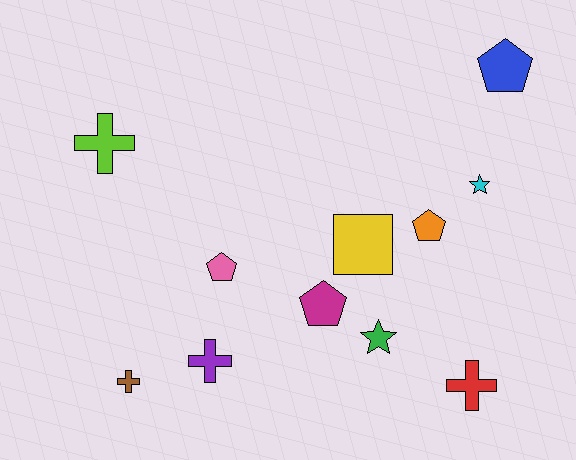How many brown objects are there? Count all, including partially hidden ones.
There is 1 brown object.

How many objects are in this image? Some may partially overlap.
There are 11 objects.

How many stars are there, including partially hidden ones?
There are 2 stars.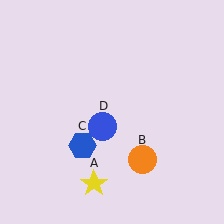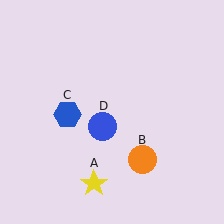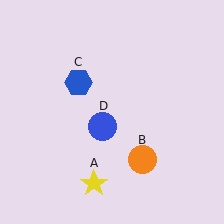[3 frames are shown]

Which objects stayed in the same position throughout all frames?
Yellow star (object A) and orange circle (object B) and blue circle (object D) remained stationary.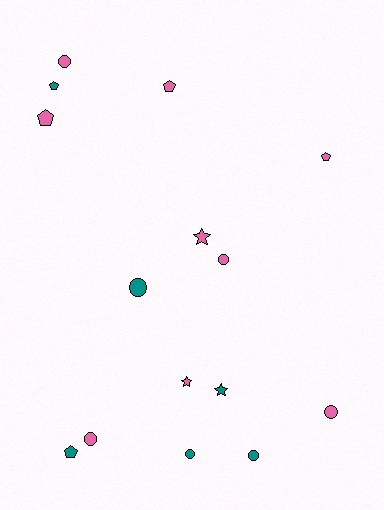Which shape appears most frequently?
Circle, with 7 objects.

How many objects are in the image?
There are 15 objects.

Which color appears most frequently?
Pink, with 9 objects.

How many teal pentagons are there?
There are 2 teal pentagons.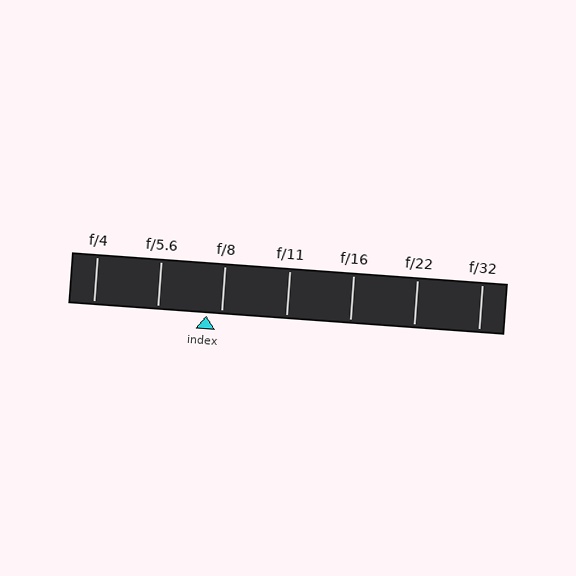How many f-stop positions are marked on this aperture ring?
There are 7 f-stop positions marked.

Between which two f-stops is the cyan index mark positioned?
The index mark is between f/5.6 and f/8.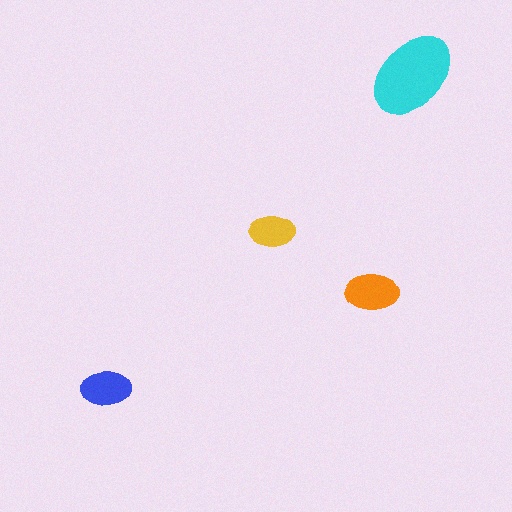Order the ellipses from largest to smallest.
the cyan one, the orange one, the blue one, the yellow one.